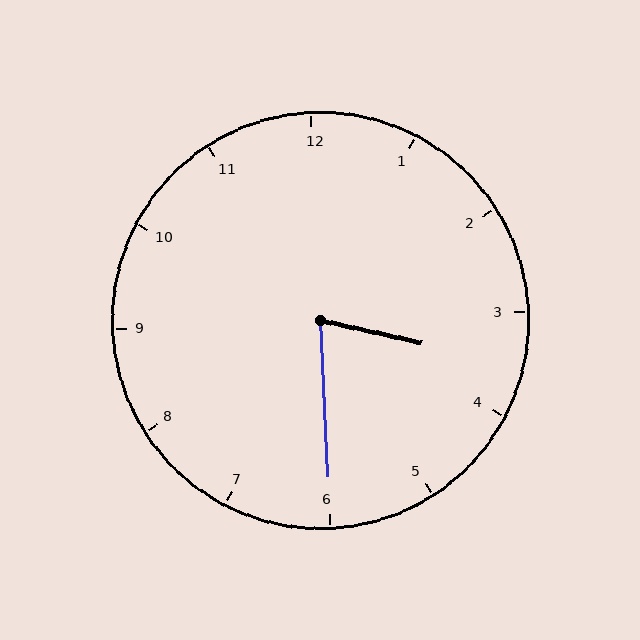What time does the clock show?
3:30.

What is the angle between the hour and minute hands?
Approximately 75 degrees.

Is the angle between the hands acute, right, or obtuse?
It is acute.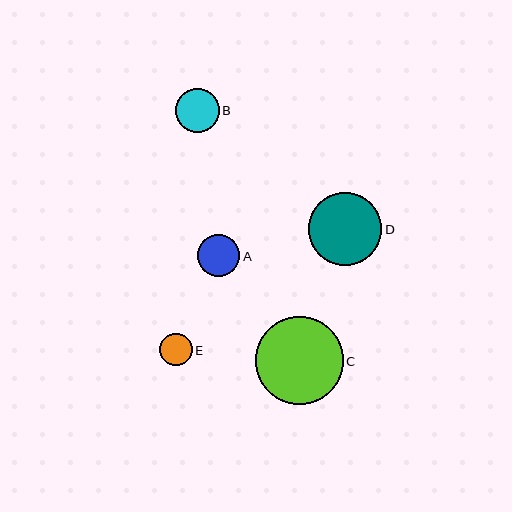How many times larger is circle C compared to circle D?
Circle C is approximately 1.2 times the size of circle D.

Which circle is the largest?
Circle C is the largest with a size of approximately 88 pixels.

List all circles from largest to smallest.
From largest to smallest: C, D, B, A, E.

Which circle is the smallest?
Circle E is the smallest with a size of approximately 32 pixels.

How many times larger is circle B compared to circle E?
Circle B is approximately 1.4 times the size of circle E.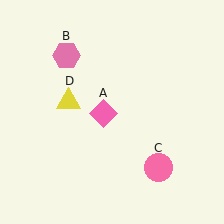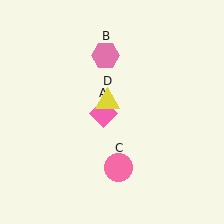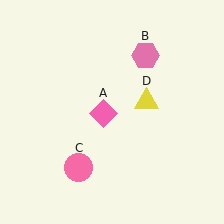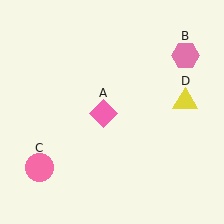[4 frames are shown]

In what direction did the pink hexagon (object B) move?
The pink hexagon (object B) moved right.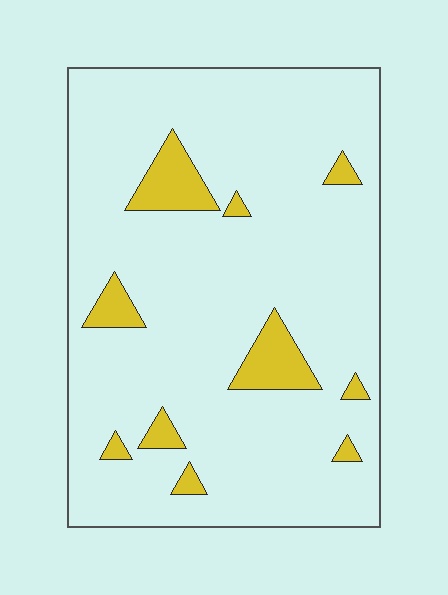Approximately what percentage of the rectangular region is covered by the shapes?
Approximately 10%.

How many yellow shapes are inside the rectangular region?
10.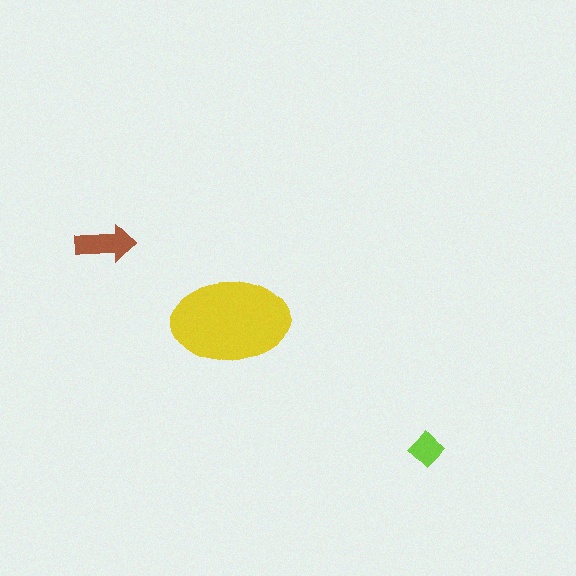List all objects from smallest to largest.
The lime diamond, the brown arrow, the yellow ellipse.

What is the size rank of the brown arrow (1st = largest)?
2nd.